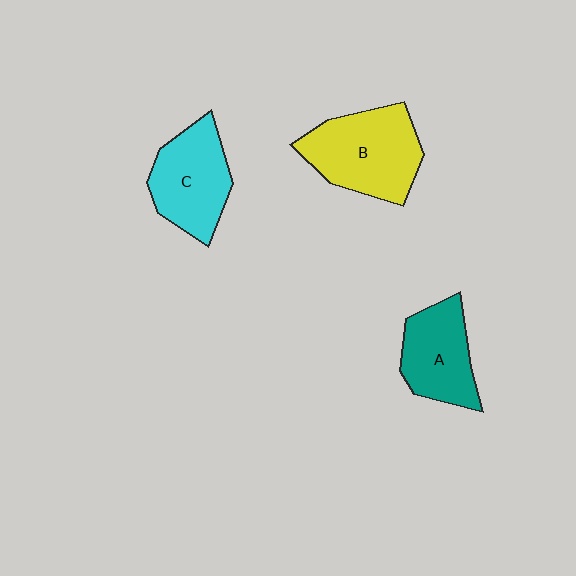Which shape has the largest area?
Shape B (yellow).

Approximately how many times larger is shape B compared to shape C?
Approximately 1.2 times.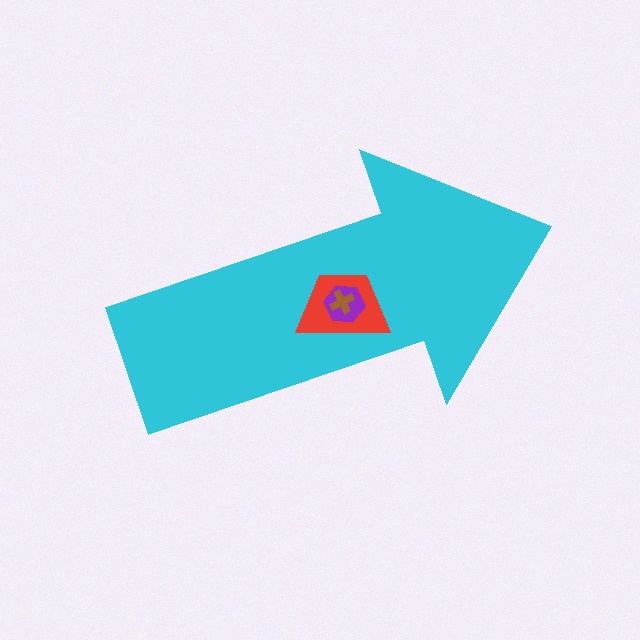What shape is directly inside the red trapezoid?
The purple hexagon.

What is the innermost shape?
The brown cross.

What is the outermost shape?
The cyan arrow.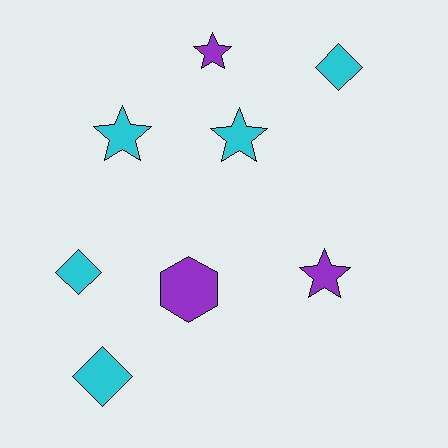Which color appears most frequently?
Cyan, with 5 objects.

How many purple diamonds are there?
There are no purple diamonds.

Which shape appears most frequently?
Star, with 4 objects.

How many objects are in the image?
There are 8 objects.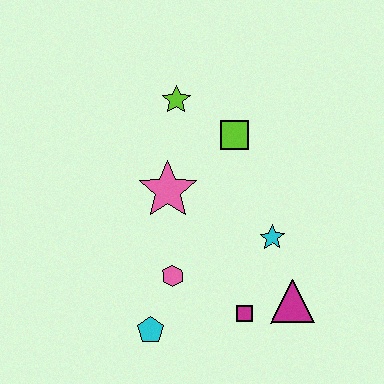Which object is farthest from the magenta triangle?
The lime star is farthest from the magenta triangle.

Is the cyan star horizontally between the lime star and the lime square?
No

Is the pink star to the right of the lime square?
No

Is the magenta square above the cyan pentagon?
Yes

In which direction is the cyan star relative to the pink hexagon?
The cyan star is to the right of the pink hexagon.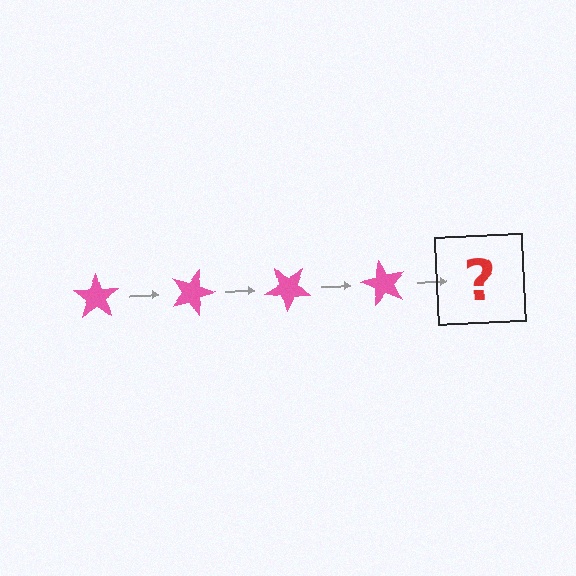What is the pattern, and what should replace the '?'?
The pattern is that the star rotates 20 degrees each step. The '?' should be a pink star rotated 80 degrees.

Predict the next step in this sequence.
The next step is a pink star rotated 80 degrees.